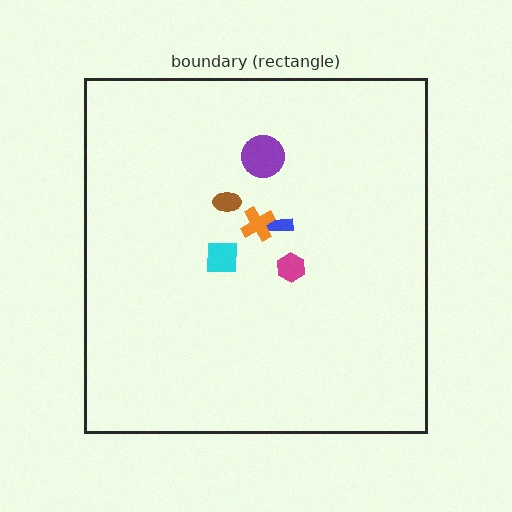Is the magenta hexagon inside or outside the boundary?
Inside.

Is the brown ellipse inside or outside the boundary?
Inside.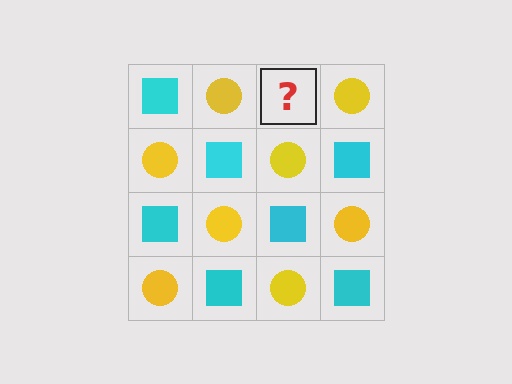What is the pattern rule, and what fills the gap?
The rule is that it alternates cyan square and yellow circle in a checkerboard pattern. The gap should be filled with a cyan square.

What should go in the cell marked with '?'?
The missing cell should contain a cyan square.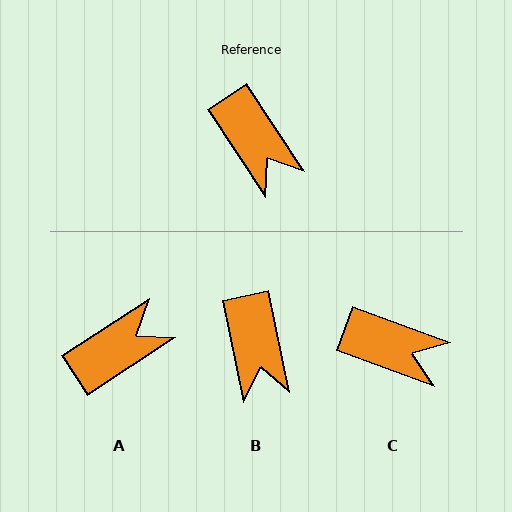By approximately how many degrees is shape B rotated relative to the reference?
Approximately 21 degrees clockwise.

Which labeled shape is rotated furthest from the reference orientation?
A, about 90 degrees away.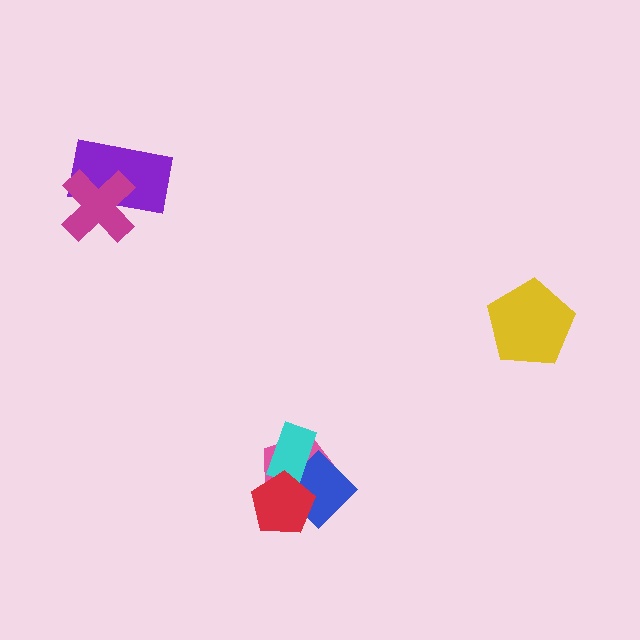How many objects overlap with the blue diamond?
3 objects overlap with the blue diamond.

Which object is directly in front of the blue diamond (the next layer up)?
The cyan rectangle is directly in front of the blue diamond.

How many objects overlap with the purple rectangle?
1 object overlaps with the purple rectangle.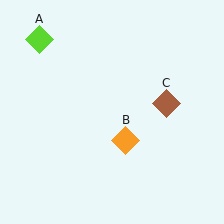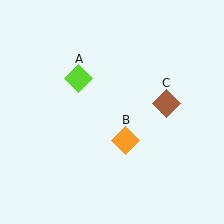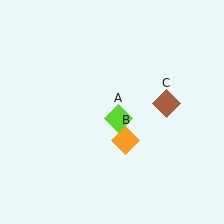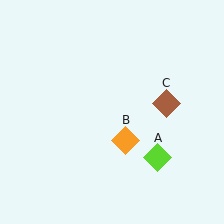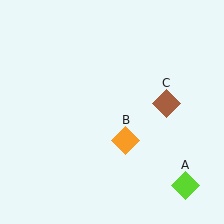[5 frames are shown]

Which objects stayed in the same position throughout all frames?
Orange diamond (object B) and brown diamond (object C) remained stationary.